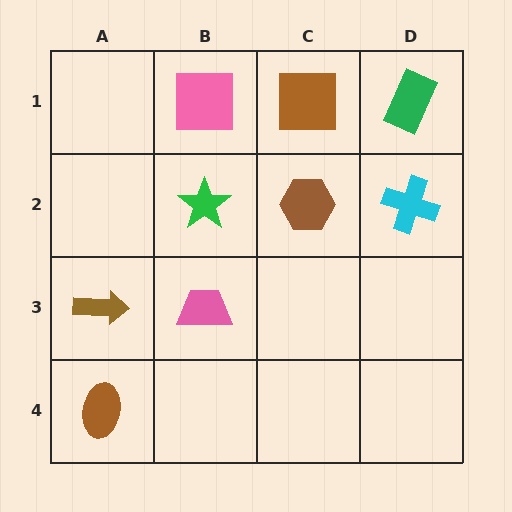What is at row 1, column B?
A pink square.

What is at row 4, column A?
A brown ellipse.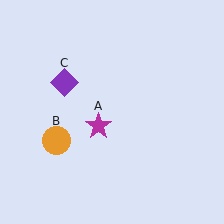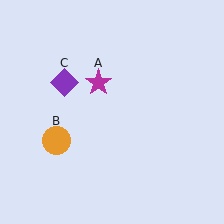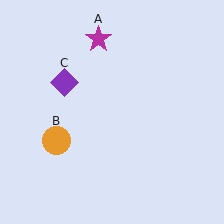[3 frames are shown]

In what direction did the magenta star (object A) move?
The magenta star (object A) moved up.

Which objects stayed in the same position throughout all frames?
Orange circle (object B) and purple diamond (object C) remained stationary.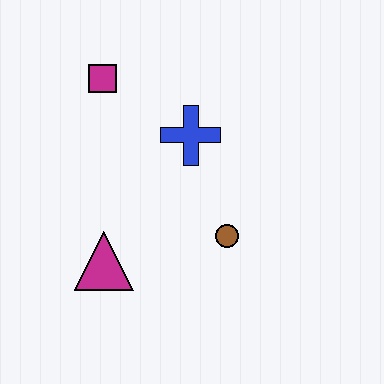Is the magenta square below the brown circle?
No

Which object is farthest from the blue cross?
The magenta triangle is farthest from the blue cross.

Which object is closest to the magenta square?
The blue cross is closest to the magenta square.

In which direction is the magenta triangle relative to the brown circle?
The magenta triangle is to the left of the brown circle.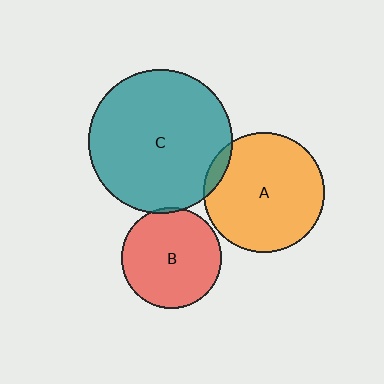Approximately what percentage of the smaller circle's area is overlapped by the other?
Approximately 5%.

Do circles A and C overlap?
Yes.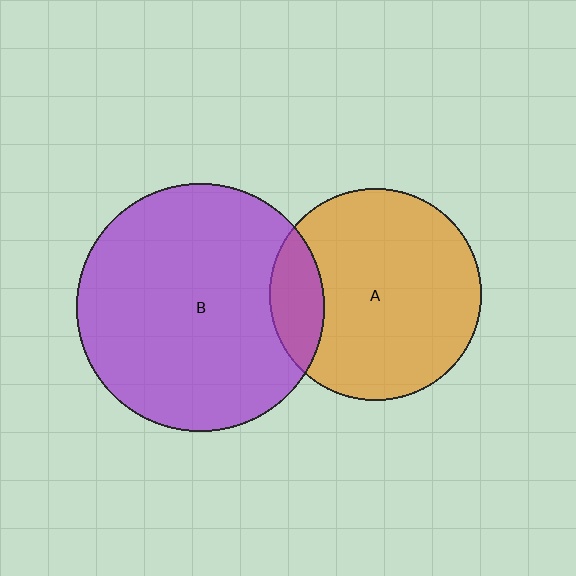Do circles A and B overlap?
Yes.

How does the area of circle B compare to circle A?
Approximately 1.4 times.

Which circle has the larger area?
Circle B (purple).